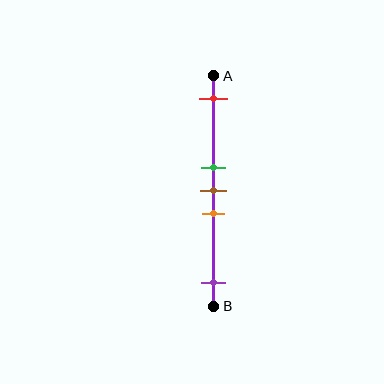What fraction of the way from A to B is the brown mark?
The brown mark is approximately 50% (0.5) of the way from A to B.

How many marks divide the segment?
There are 5 marks dividing the segment.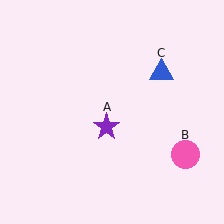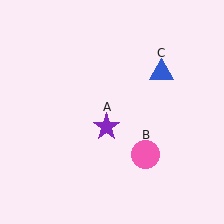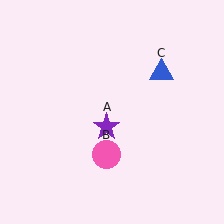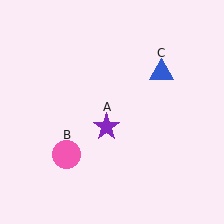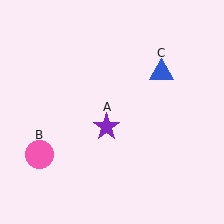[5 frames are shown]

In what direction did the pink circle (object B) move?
The pink circle (object B) moved left.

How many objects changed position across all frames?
1 object changed position: pink circle (object B).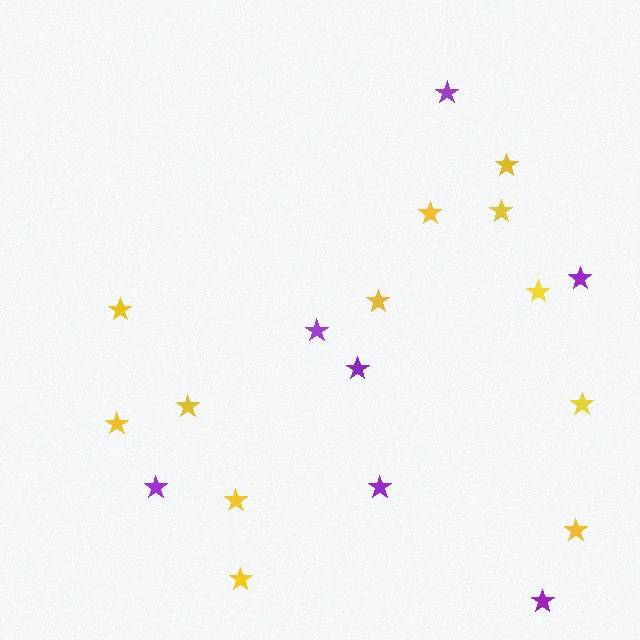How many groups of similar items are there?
There are 2 groups: one group of purple stars (7) and one group of yellow stars (12).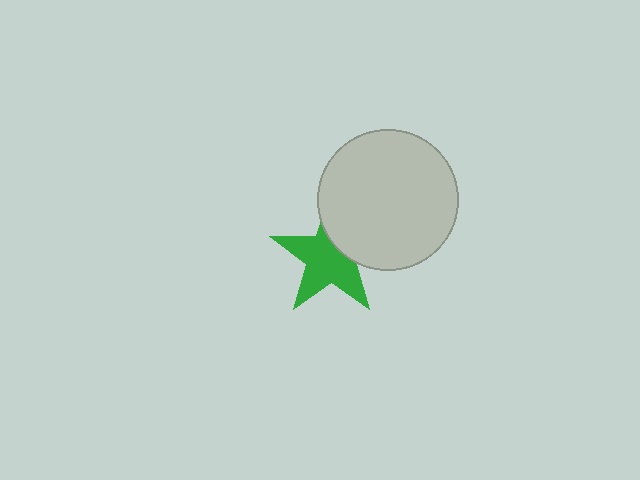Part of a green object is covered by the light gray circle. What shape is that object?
It is a star.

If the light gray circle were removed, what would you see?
You would see the complete green star.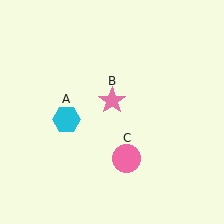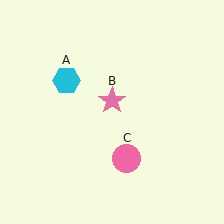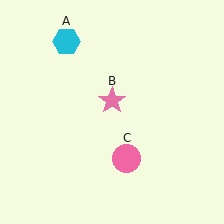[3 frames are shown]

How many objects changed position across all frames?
1 object changed position: cyan hexagon (object A).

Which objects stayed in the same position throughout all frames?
Pink star (object B) and pink circle (object C) remained stationary.